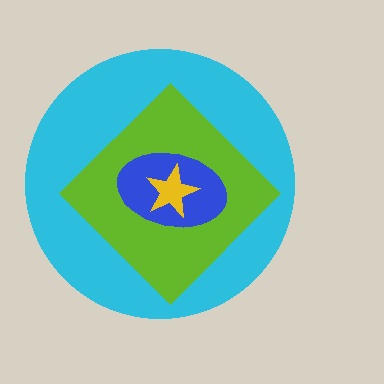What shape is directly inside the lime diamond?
The blue ellipse.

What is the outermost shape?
The cyan circle.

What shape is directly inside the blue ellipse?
The yellow star.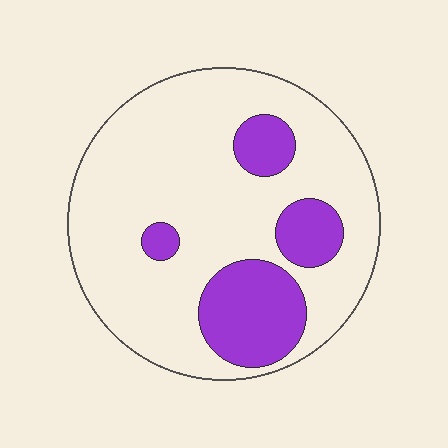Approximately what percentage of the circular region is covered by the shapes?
Approximately 20%.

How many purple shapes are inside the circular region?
4.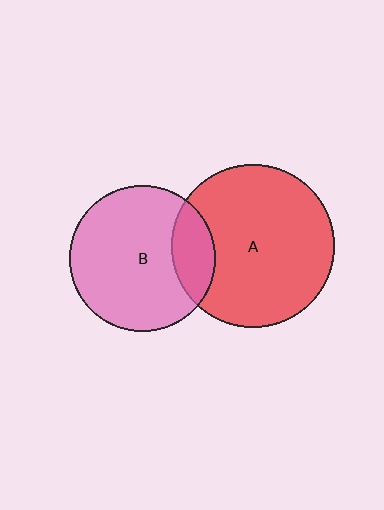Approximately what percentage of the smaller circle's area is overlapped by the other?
Approximately 20%.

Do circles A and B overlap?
Yes.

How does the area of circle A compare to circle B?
Approximately 1.2 times.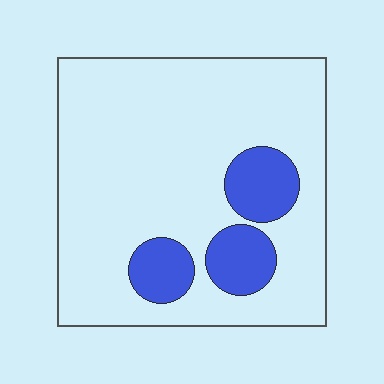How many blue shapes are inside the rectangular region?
3.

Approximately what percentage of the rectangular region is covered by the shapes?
Approximately 15%.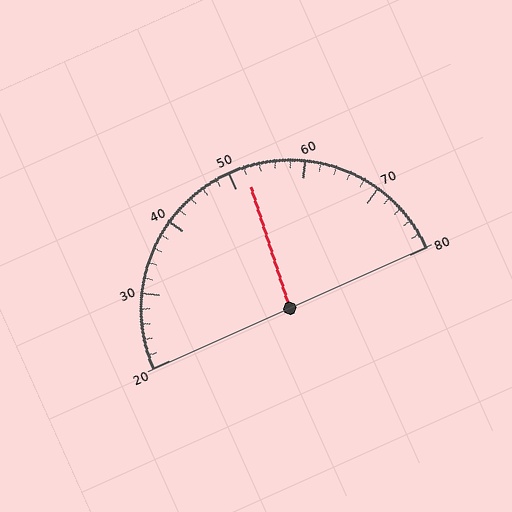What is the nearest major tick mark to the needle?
The nearest major tick mark is 50.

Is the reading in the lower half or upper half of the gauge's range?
The reading is in the upper half of the range (20 to 80).